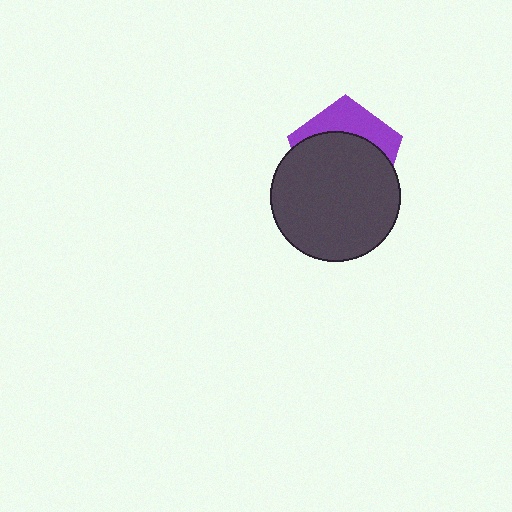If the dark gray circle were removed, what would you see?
You would see the complete purple pentagon.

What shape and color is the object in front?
The object in front is a dark gray circle.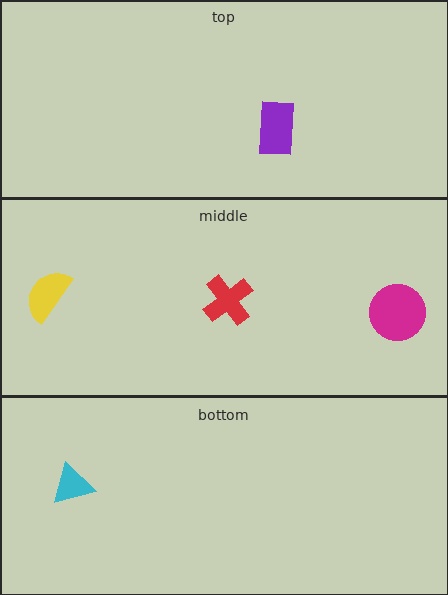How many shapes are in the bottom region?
1.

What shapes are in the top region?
The purple rectangle.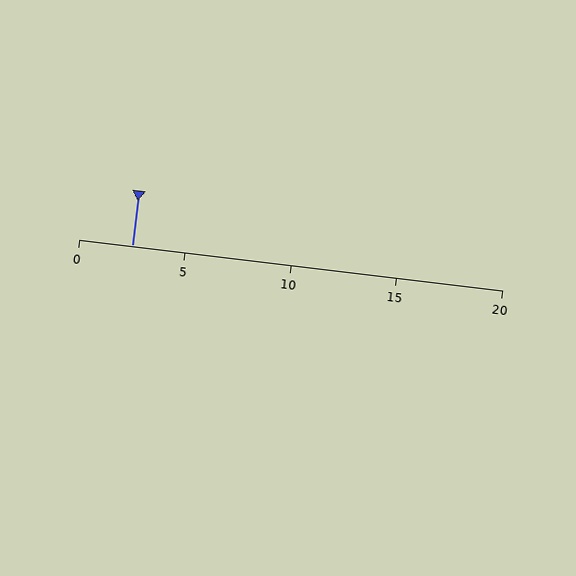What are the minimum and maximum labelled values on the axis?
The axis runs from 0 to 20.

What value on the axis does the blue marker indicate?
The marker indicates approximately 2.5.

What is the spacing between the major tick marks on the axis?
The major ticks are spaced 5 apart.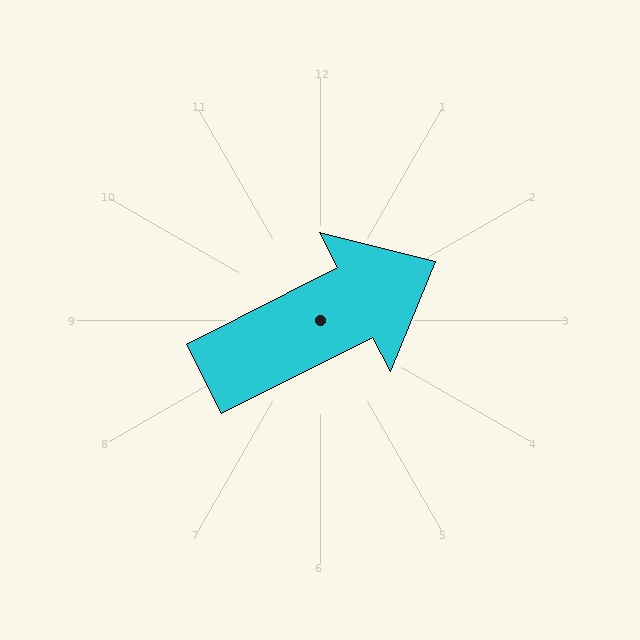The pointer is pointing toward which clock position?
Roughly 2 o'clock.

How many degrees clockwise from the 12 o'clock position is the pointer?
Approximately 63 degrees.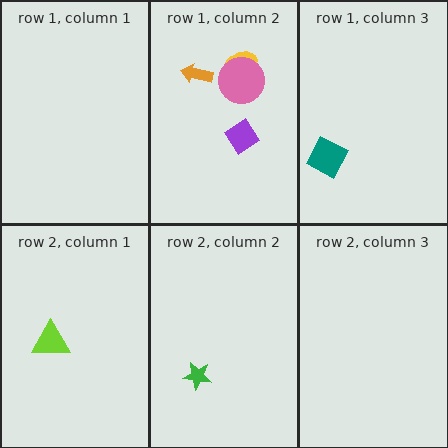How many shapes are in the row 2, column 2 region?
1.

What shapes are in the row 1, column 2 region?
The yellow ellipse, the orange arrow, the pink circle, the purple diamond.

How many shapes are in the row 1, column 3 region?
1.